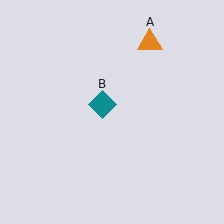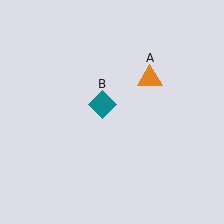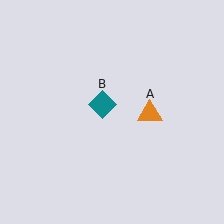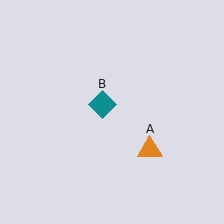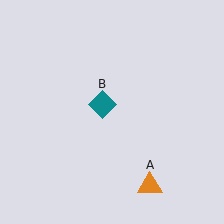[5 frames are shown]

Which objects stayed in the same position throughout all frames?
Teal diamond (object B) remained stationary.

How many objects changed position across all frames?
1 object changed position: orange triangle (object A).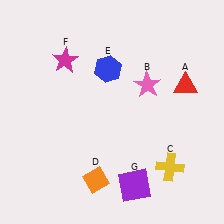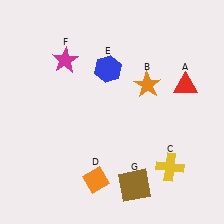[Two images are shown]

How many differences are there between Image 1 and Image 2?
There are 2 differences between the two images.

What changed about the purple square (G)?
In Image 1, G is purple. In Image 2, it changed to brown.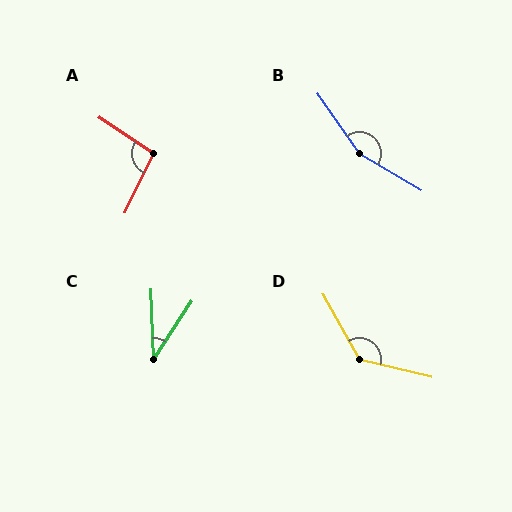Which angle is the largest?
B, at approximately 156 degrees.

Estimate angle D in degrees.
Approximately 132 degrees.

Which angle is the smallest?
C, at approximately 36 degrees.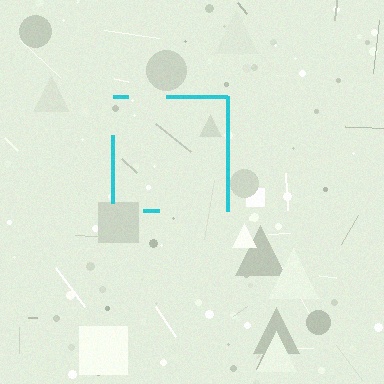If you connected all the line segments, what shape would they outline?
They would outline a square.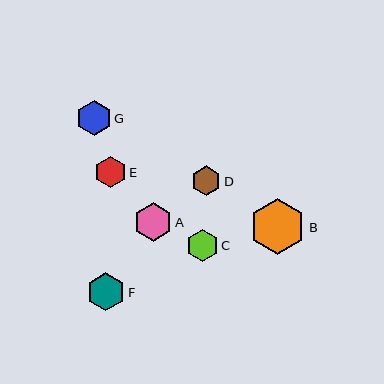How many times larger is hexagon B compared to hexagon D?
Hexagon B is approximately 1.9 times the size of hexagon D.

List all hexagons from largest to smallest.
From largest to smallest: B, A, F, G, C, E, D.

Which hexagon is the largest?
Hexagon B is the largest with a size of approximately 56 pixels.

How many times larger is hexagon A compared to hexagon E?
Hexagon A is approximately 1.2 times the size of hexagon E.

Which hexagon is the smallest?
Hexagon D is the smallest with a size of approximately 30 pixels.